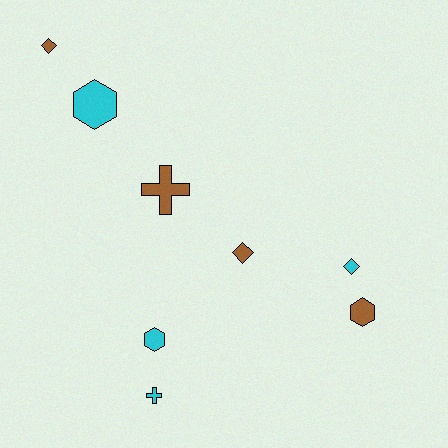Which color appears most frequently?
Brown, with 4 objects.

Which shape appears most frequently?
Diamond, with 3 objects.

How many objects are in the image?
There are 8 objects.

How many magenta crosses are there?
There are no magenta crosses.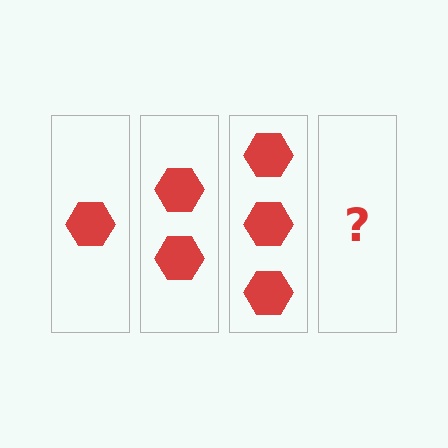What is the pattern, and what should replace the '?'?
The pattern is that each step adds one more hexagon. The '?' should be 4 hexagons.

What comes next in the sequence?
The next element should be 4 hexagons.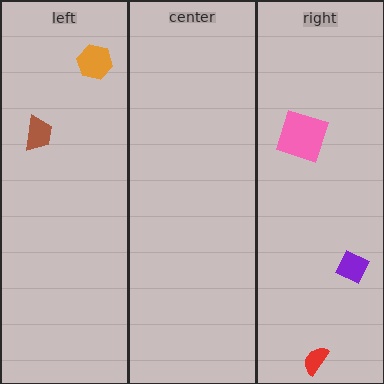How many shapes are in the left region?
2.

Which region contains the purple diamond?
The right region.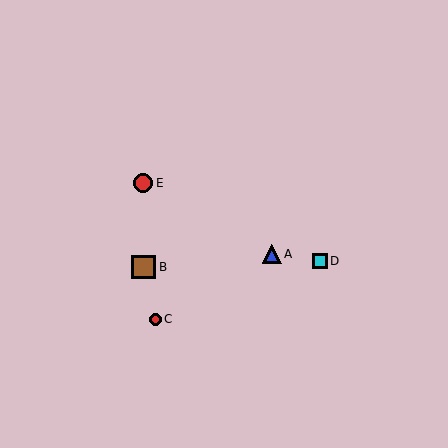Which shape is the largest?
The brown square (labeled B) is the largest.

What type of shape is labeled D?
Shape D is a cyan square.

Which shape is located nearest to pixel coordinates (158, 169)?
The red circle (labeled E) at (143, 183) is nearest to that location.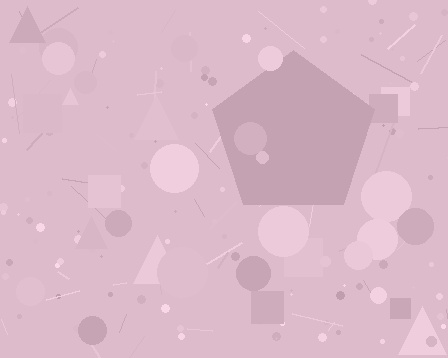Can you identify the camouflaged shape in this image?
The camouflaged shape is a pentagon.